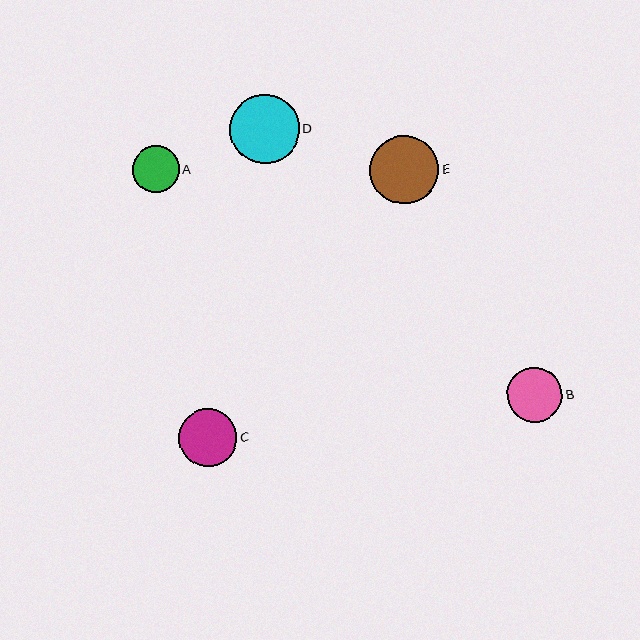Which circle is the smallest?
Circle A is the smallest with a size of approximately 47 pixels.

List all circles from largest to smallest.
From largest to smallest: D, E, C, B, A.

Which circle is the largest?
Circle D is the largest with a size of approximately 69 pixels.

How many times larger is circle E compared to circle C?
Circle E is approximately 1.2 times the size of circle C.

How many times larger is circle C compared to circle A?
Circle C is approximately 1.2 times the size of circle A.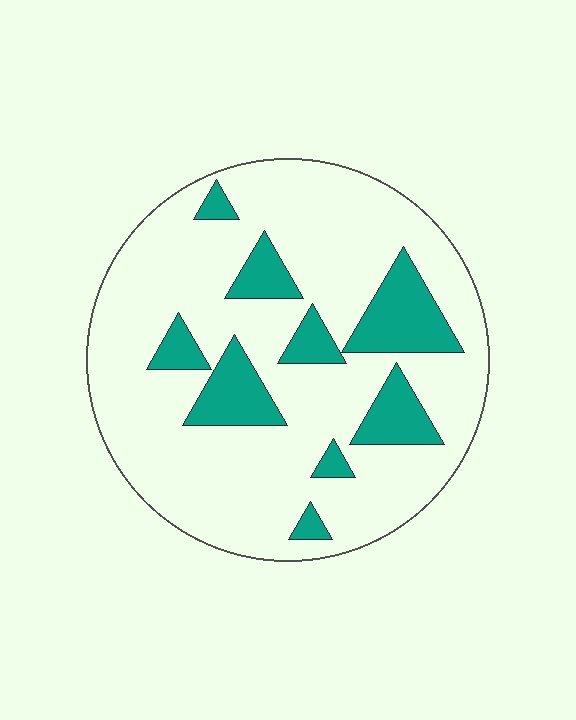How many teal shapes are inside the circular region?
9.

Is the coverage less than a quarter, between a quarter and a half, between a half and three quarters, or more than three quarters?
Less than a quarter.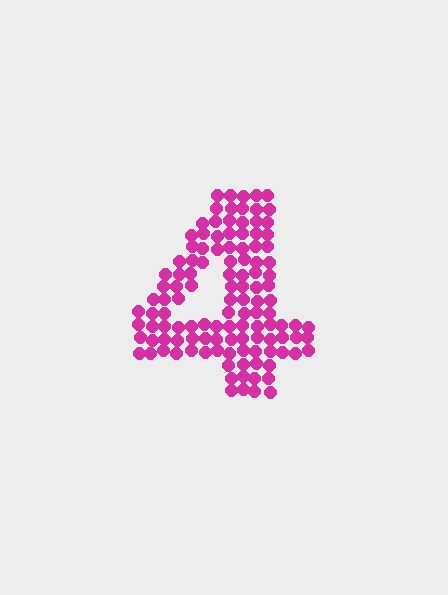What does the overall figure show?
The overall figure shows the digit 4.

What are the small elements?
The small elements are circles.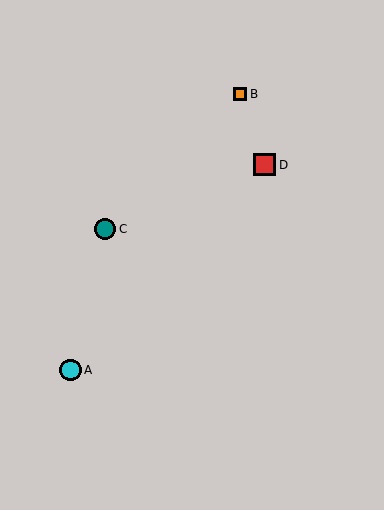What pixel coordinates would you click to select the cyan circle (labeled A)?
Click at (71, 370) to select the cyan circle A.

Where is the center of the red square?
The center of the red square is at (265, 165).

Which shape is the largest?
The red square (labeled D) is the largest.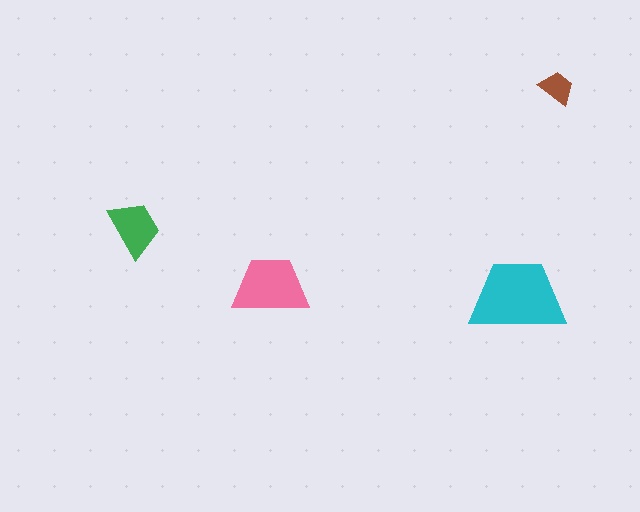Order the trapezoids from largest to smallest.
the cyan one, the pink one, the green one, the brown one.